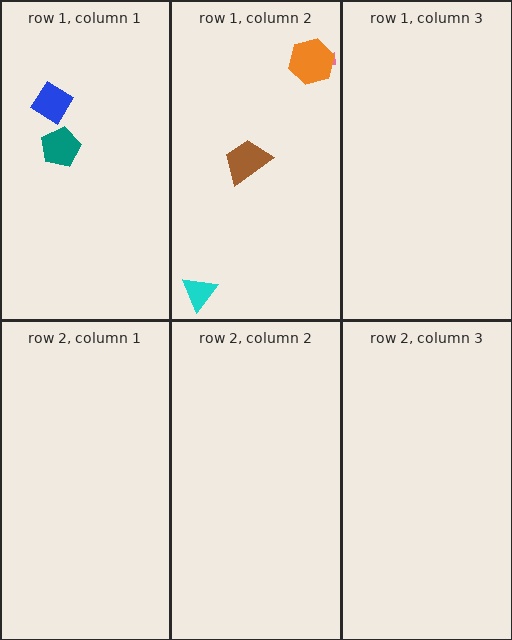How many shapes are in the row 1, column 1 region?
2.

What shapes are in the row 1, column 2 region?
The brown trapezoid, the pink cross, the orange hexagon, the cyan triangle.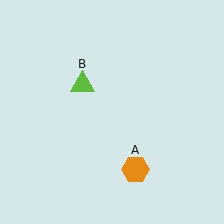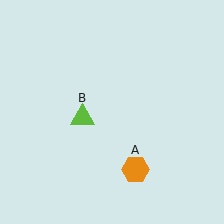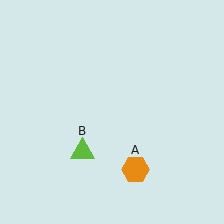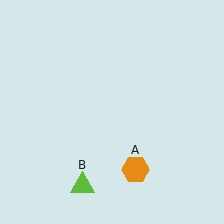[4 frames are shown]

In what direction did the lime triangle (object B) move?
The lime triangle (object B) moved down.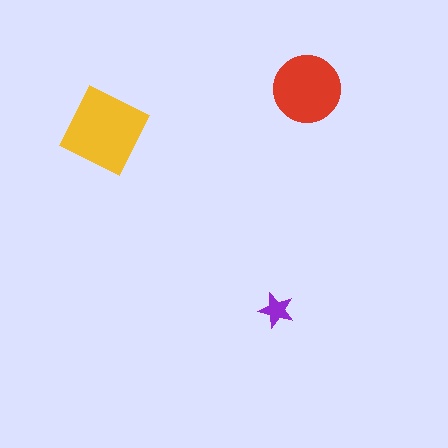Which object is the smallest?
The purple star.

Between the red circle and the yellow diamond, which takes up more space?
The yellow diamond.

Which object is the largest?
The yellow diamond.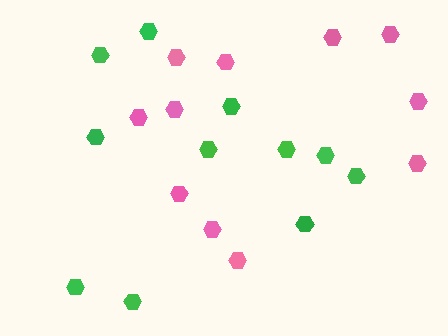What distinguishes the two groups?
There are 2 groups: one group of pink hexagons (11) and one group of green hexagons (11).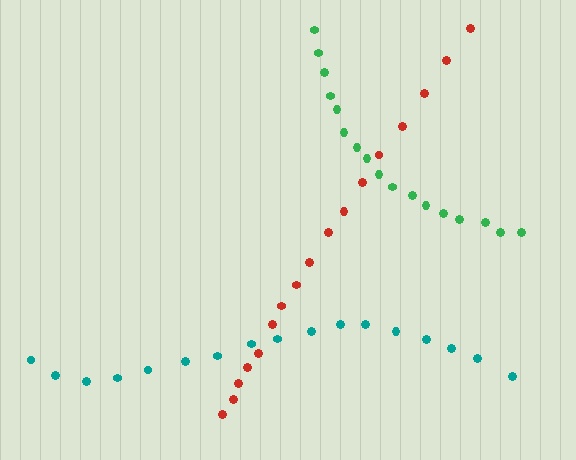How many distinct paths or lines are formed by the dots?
There are 3 distinct paths.